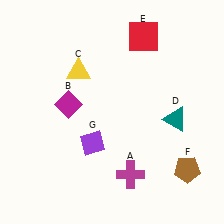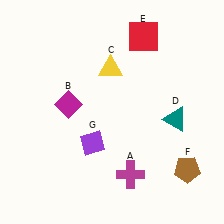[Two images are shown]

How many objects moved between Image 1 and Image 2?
1 object moved between the two images.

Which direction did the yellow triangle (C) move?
The yellow triangle (C) moved right.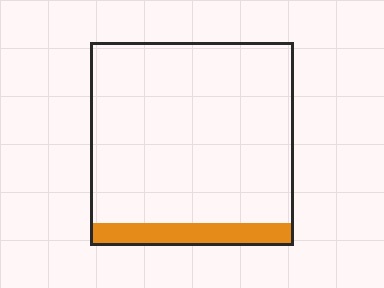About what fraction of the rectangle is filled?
About one eighth (1/8).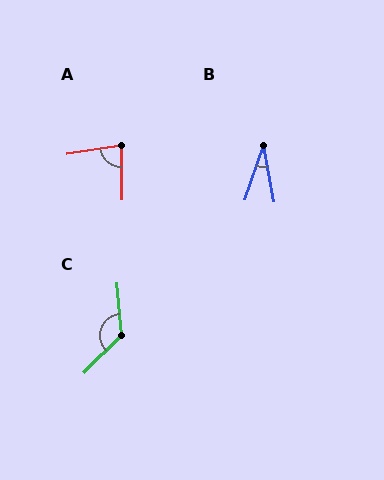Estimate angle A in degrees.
Approximately 82 degrees.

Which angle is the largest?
C, at approximately 130 degrees.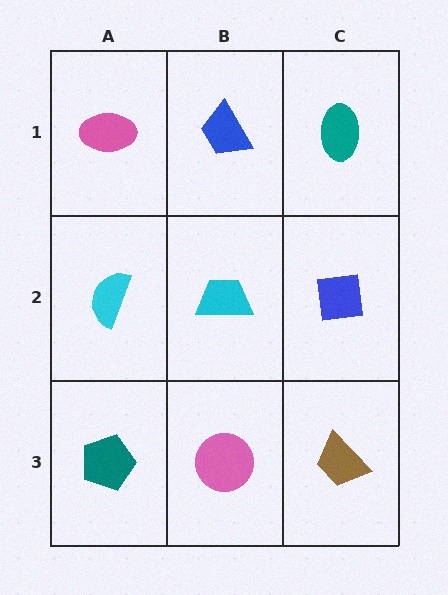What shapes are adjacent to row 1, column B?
A cyan trapezoid (row 2, column B), a pink ellipse (row 1, column A), a teal ellipse (row 1, column C).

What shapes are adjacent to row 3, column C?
A blue square (row 2, column C), a pink circle (row 3, column B).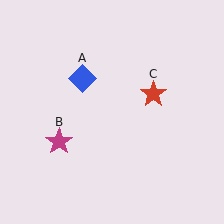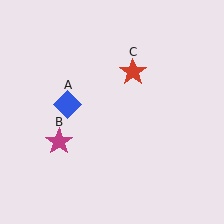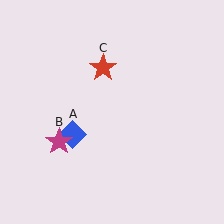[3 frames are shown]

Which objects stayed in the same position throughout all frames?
Magenta star (object B) remained stationary.